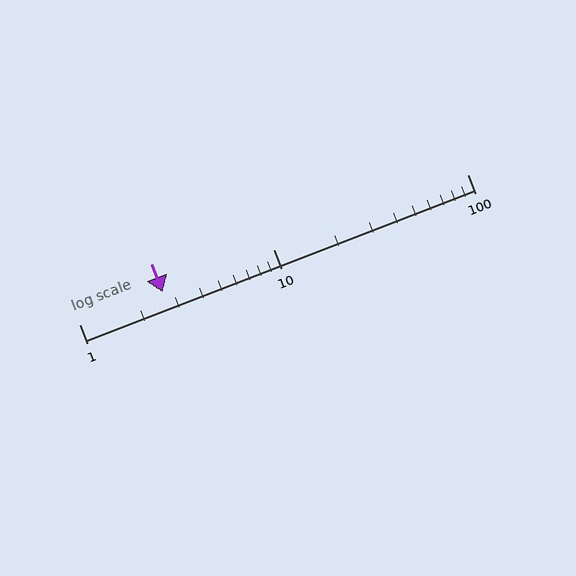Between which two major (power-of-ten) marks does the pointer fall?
The pointer is between 1 and 10.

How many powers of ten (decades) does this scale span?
The scale spans 2 decades, from 1 to 100.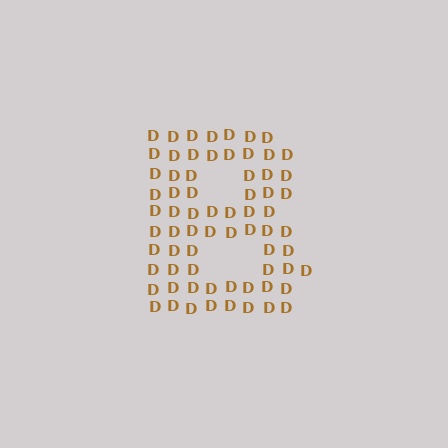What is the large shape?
The large shape is the letter B.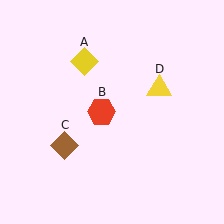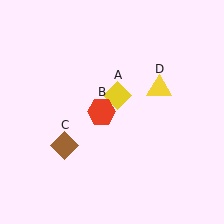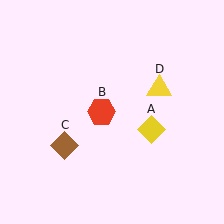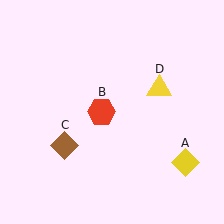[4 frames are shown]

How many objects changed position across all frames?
1 object changed position: yellow diamond (object A).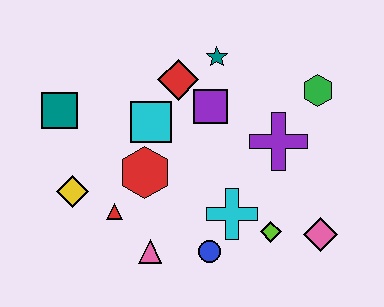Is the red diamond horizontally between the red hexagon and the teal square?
No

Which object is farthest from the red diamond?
The pink diamond is farthest from the red diamond.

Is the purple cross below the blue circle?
No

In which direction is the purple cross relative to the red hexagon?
The purple cross is to the right of the red hexagon.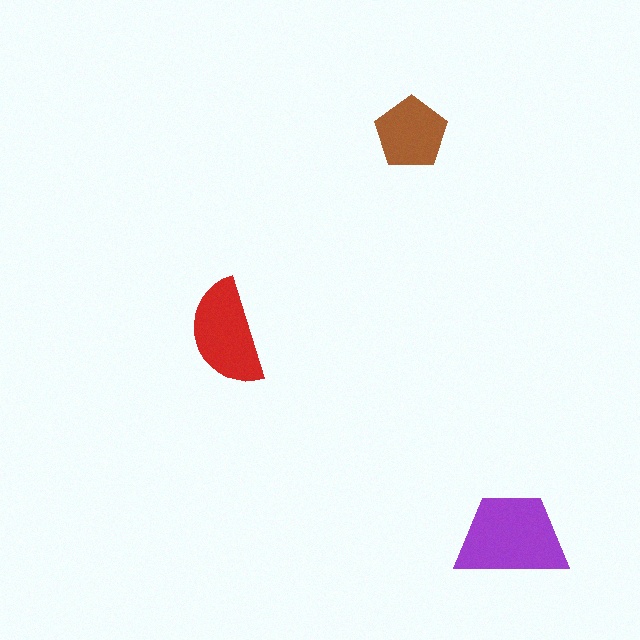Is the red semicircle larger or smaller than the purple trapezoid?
Smaller.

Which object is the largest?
The purple trapezoid.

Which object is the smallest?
The brown pentagon.